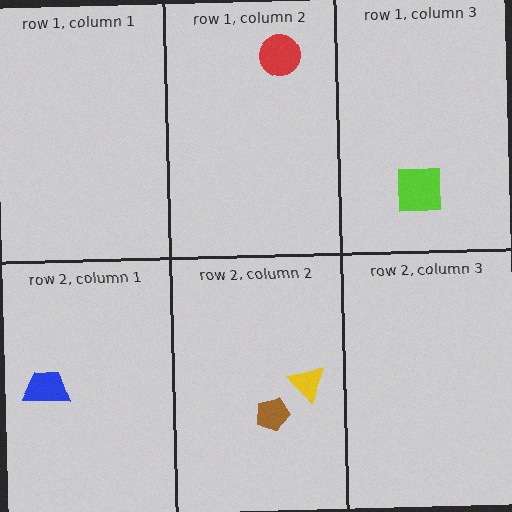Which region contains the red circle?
The row 1, column 2 region.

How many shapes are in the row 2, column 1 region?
1.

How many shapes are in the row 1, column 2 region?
1.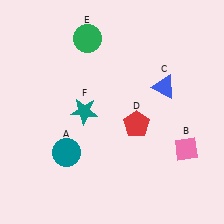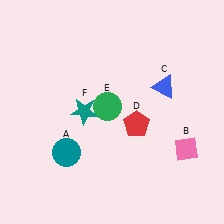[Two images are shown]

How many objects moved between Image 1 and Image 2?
1 object moved between the two images.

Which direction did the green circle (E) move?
The green circle (E) moved down.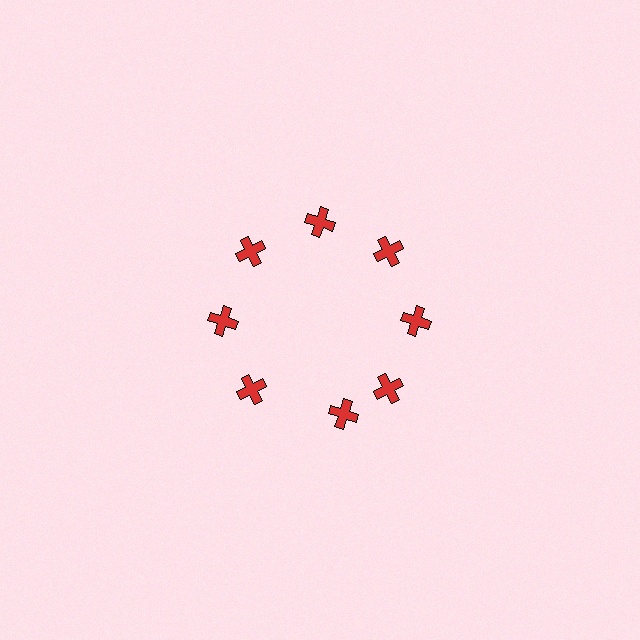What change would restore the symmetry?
The symmetry would be restored by rotating it back into even spacing with its neighbors so that all 8 crosses sit at equal angles and equal distance from the center.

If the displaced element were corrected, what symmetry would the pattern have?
It would have 8-fold rotational symmetry — the pattern would map onto itself every 45 degrees.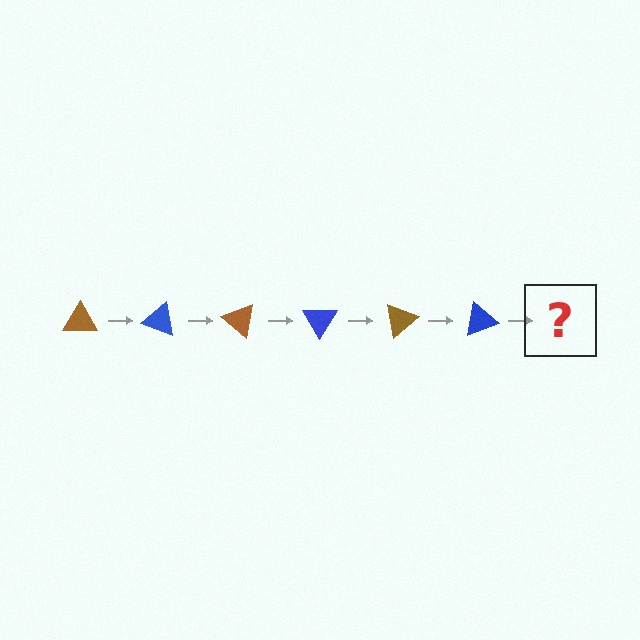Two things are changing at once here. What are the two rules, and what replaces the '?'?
The two rules are that it rotates 20 degrees each step and the color cycles through brown and blue. The '?' should be a brown triangle, rotated 120 degrees from the start.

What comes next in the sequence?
The next element should be a brown triangle, rotated 120 degrees from the start.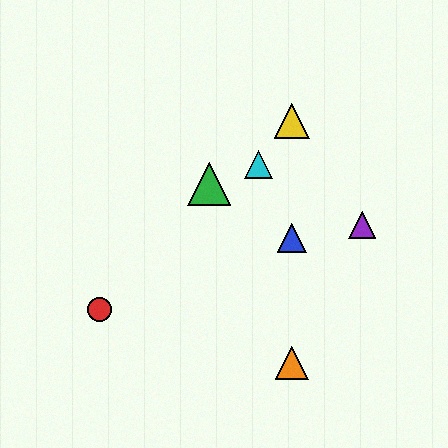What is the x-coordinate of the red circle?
The red circle is at x≈99.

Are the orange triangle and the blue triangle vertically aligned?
Yes, both are at x≈292.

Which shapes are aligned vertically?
The blue triangle, the yellow triangle, the orange triangle are aligned vertically.